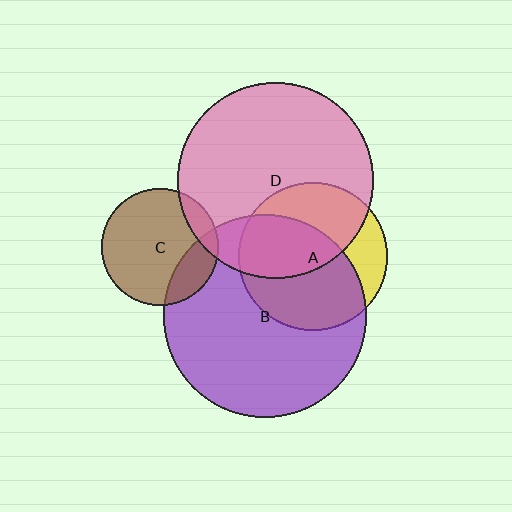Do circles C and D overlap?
Yes.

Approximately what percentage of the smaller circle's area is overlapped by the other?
Approximately 10%.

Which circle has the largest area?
Circle B (purple).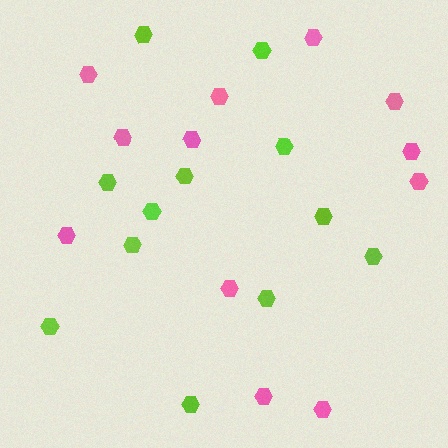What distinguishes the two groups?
There are 2 groups: one group of lime hexagons (12) and one group of pink hexagons (12).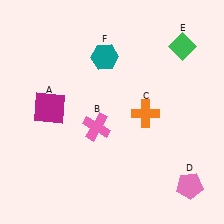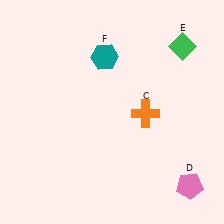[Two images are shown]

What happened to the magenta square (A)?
The magenta square (A) was removed in Image 2. It was in the top-left area of Image 1.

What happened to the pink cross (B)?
The pink cross (B) was removed in Image 2. It was in the bottom-left area of Image 1.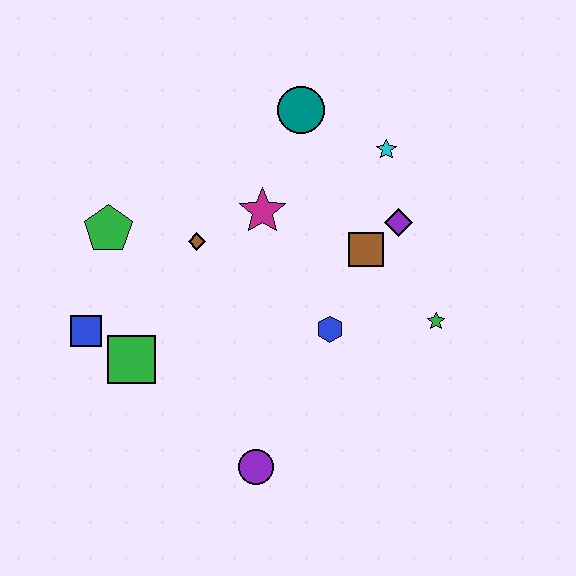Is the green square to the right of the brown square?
No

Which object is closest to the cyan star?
The purple diamond is closest to the cyan star.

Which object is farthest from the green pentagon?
The green star is farthest from the green pentagon.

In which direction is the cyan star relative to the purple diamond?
The cyan star is above the purple diamond.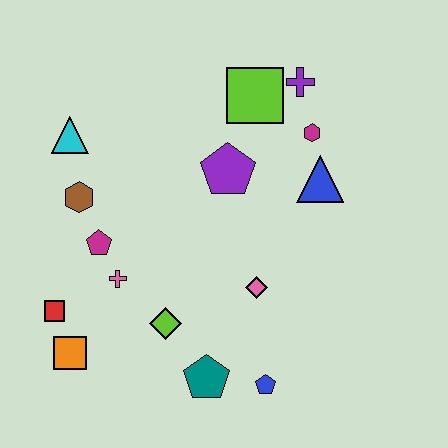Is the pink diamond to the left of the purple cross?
Yes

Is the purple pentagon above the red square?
Yes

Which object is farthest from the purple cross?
The orange square is farthest from the purple cross.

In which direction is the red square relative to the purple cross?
The red square is to the left of the purple cross.